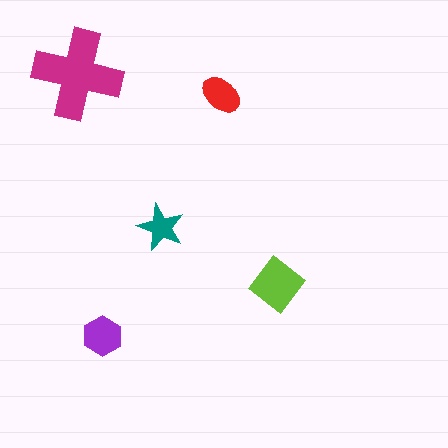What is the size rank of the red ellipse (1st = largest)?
4th.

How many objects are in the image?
There are 5 objects in the image.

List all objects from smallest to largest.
The teal star, the red ellipse, the purple hexagon, the lime diamond, the magenta cross.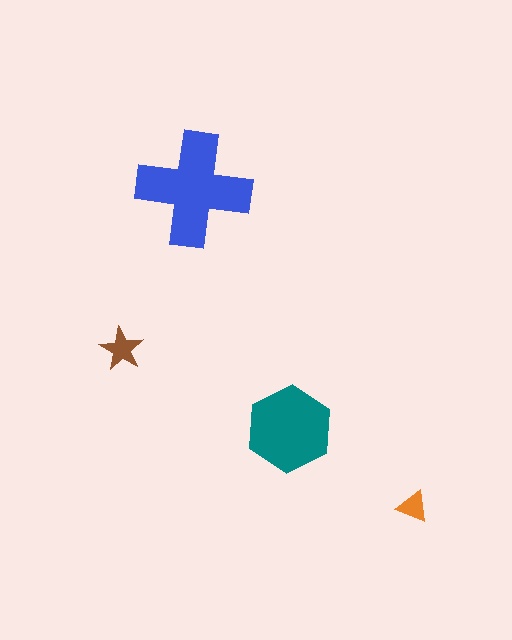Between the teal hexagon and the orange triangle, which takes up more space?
The teal hexagon.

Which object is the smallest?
The orange triangle.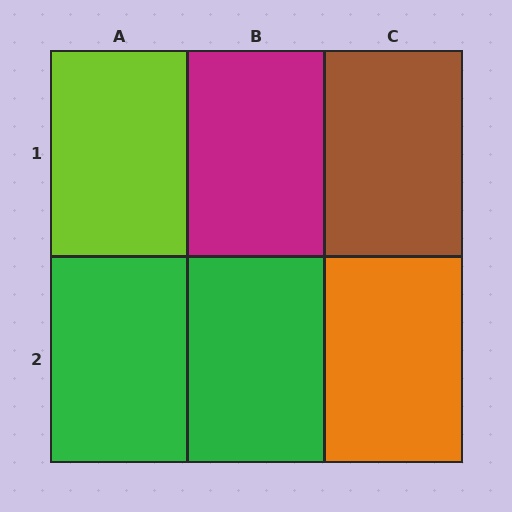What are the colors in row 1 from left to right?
Lime, magenta, brown.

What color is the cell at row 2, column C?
Orange.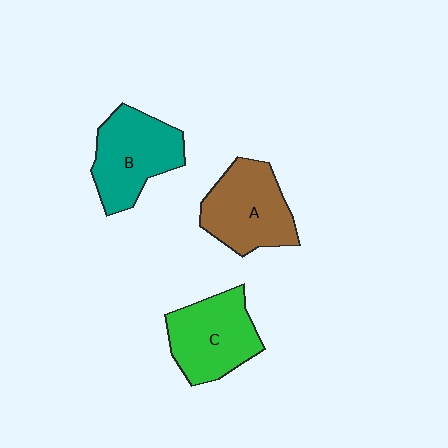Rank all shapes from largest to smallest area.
From largest to smallest: A (brown), B (teal), C (green).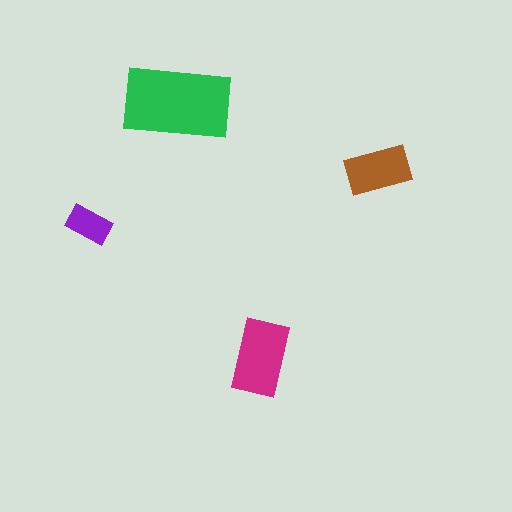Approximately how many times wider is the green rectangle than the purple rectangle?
About 2.5 times wider.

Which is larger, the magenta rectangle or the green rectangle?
The green one.